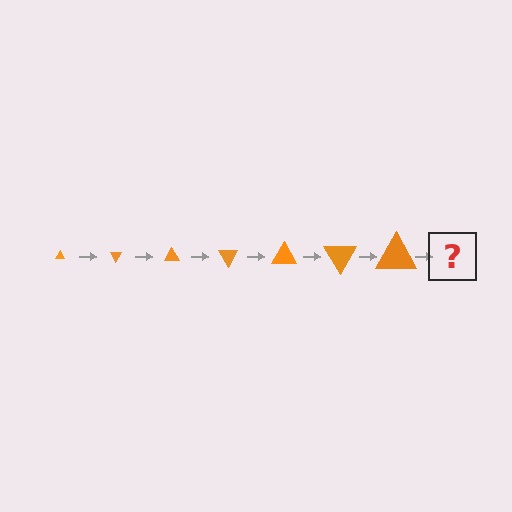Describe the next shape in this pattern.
It should be a triangle, larger than the previous one and rotated 420 degrees from the start.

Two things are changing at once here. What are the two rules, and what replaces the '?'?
The two rules are that the triangle grows larger each step and it rotates 60 degrees each step. The '?' should be a triangle, larger than the previous one and rotated 420 degrees from the start.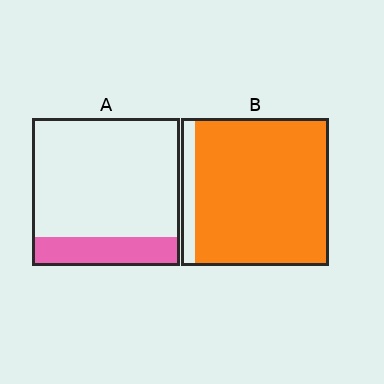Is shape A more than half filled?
No.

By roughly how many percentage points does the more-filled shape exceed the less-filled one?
By roughly 70 percentage points (B over A).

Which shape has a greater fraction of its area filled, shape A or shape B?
Shape B.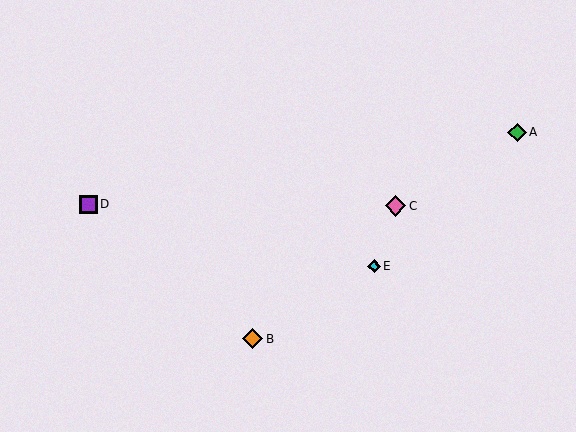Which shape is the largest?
The orange diamond (labeled B) is the largest.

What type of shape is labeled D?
Shape D is a purple square.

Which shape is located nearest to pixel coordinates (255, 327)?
The orange diamond (labeled B) at (253, 339) is nearest to that location.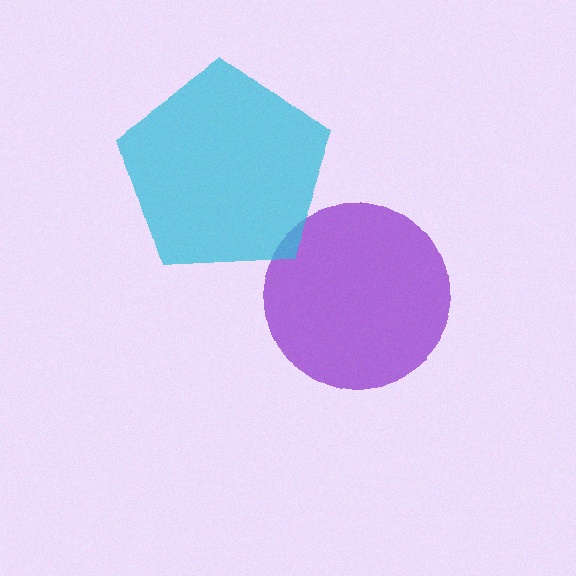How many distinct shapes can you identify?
There are 2 distinct shapes: a purple circle, a cyan pentagon.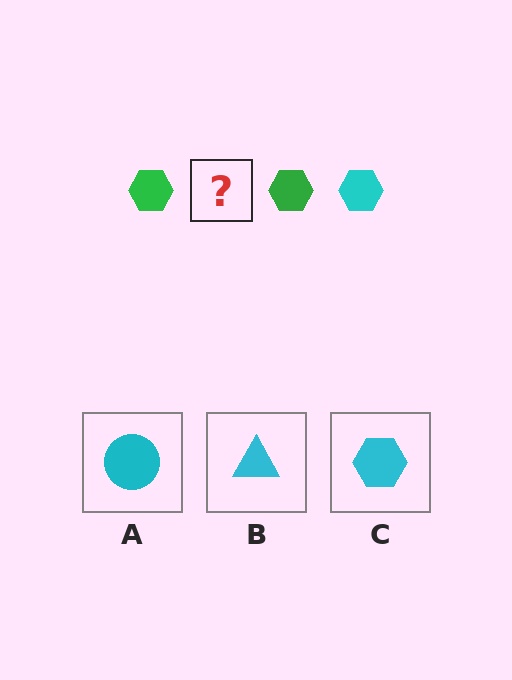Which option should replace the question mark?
Option C.